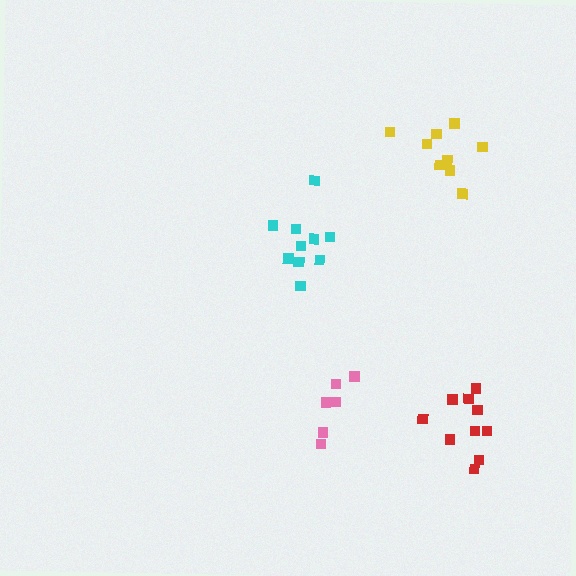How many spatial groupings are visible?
There are 4 spatial groupings.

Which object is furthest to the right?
The red cluster is rightmost.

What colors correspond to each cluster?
The clusters are colored: cyan, red, yellow, pink.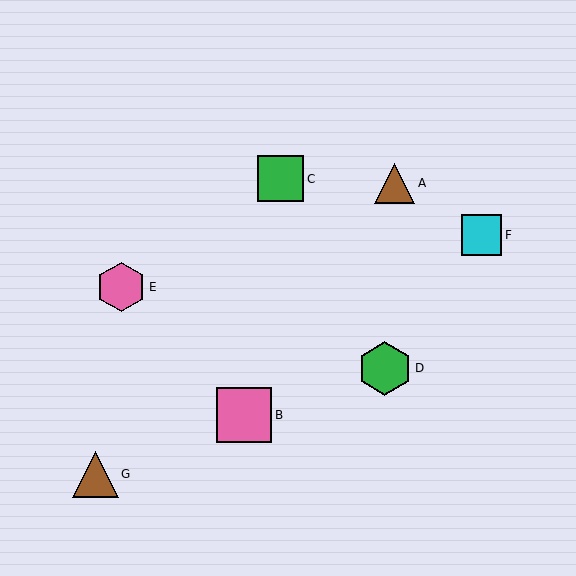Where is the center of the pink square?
The center of the pink square is at (244, 415).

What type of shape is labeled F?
Shape F is a cyan square.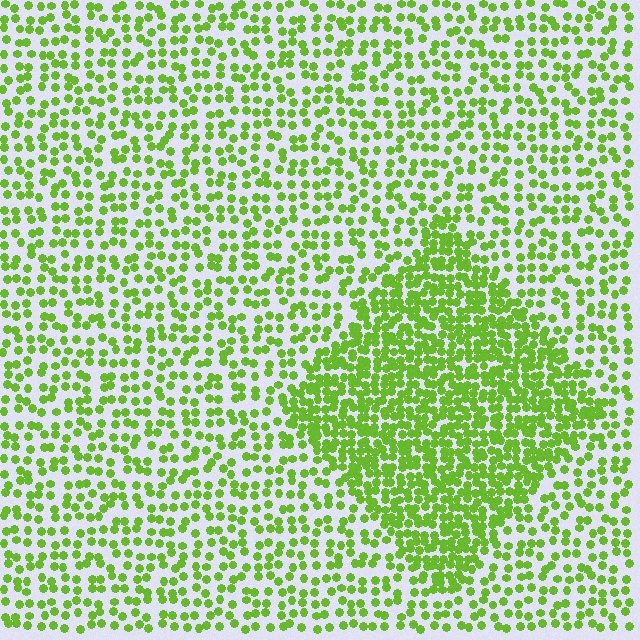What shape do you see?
I see a diamond.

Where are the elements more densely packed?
The elements are more densely packed inside the diamond boundary.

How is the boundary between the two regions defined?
The boundary is defined by a change in element density (approximately 2.1x ratio). All elements are the same color, size, and shape.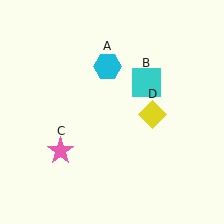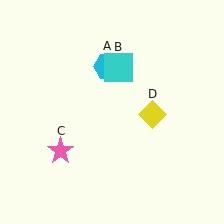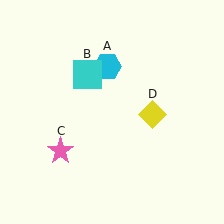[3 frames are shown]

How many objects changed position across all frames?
1 object changed position: cyan square (object B).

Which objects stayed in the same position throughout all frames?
Cyan hexagon (object A) and pink star (object C) and yellow diamond (object D) remained stationary.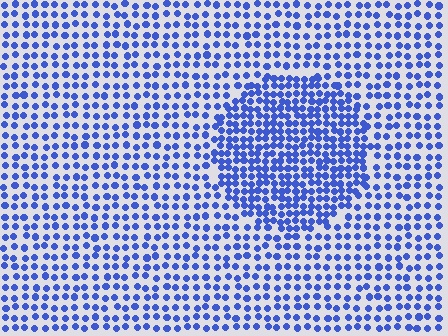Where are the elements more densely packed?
The elements are more densely packed inside the circle boundary.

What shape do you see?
I see a circle.